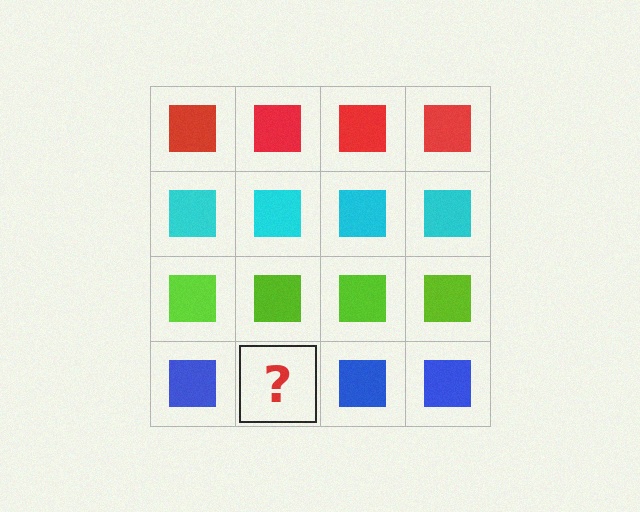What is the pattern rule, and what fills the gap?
The rule is that each row has a consistent color. The gap should be filled with a blue square.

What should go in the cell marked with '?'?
The missing cell should contain a blue square.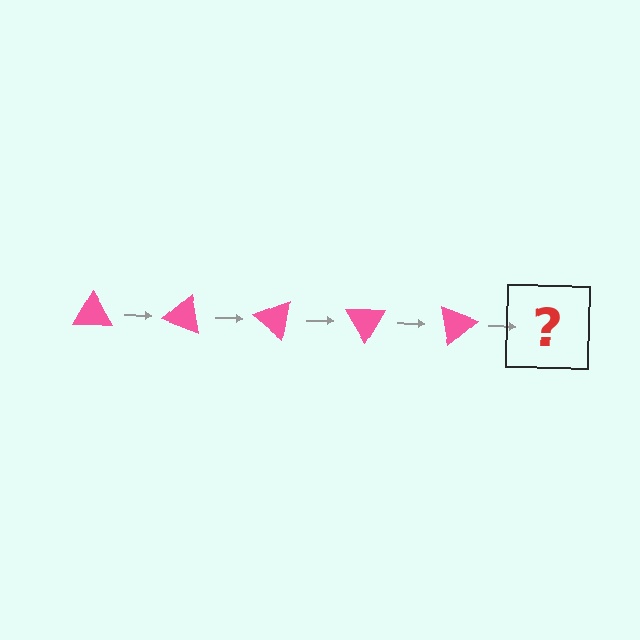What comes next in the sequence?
The next element should be a pink triangle rotated 100 degrees.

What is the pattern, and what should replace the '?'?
The pattern is that the triangle rotates 20 degrees each step. The '?' should be a pink triangle rotated 100 degrees.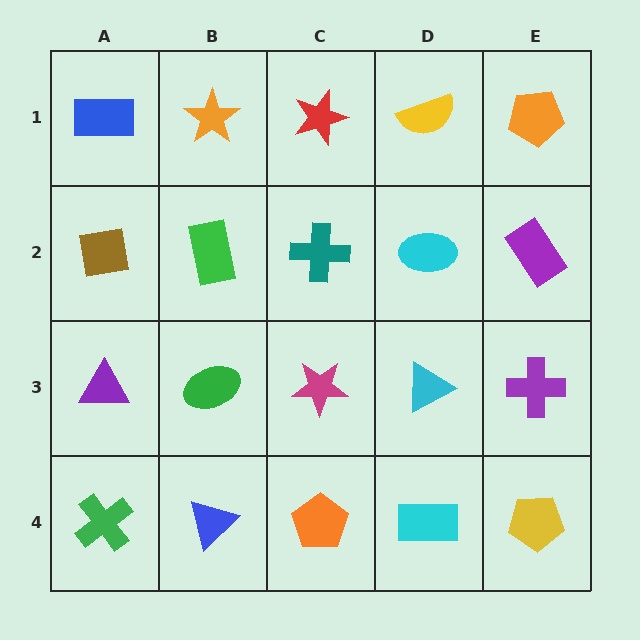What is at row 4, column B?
A blue triangle.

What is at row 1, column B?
An orange star.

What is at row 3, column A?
A purple triangle.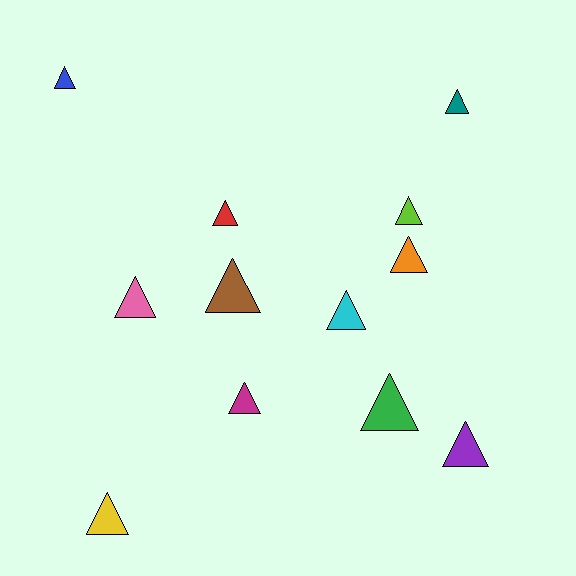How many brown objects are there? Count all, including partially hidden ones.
There is 1 brown object.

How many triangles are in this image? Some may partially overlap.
There are 12 triangles.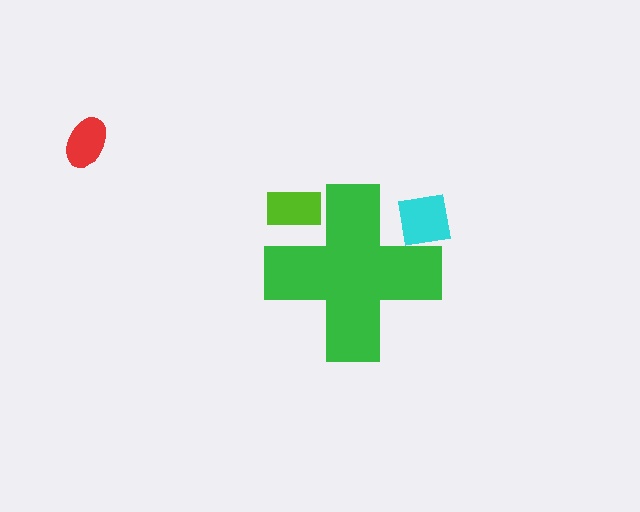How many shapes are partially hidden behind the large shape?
2 shapes are partially hidden.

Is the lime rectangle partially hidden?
Yes, the lime rectangle is partially hidden behind the green cross.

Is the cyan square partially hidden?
Yes, the cyan square is partially hidden behind the green cross.